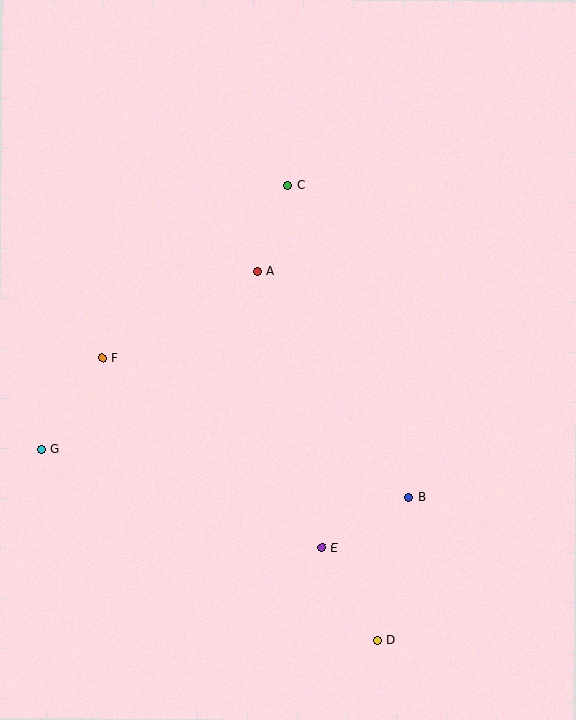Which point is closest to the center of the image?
Point A at (257, 271) is closest to the center.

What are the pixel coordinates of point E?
Point E is at (322, 548).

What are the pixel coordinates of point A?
Point A is at (257, 271).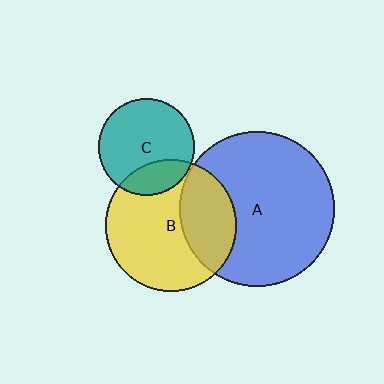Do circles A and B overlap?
Yes.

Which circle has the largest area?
Circle A (blue).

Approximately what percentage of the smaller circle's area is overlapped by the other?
Approximately 30%.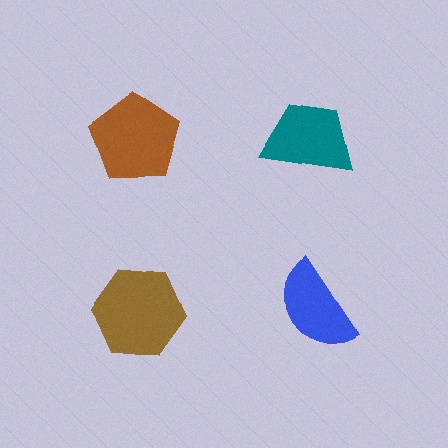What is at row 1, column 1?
A brown pentagon.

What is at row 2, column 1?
A brown hexagon.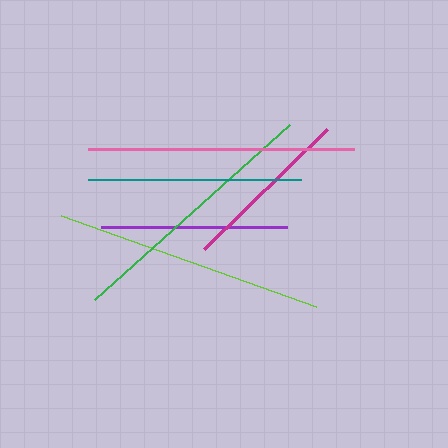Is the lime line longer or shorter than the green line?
The lime line is longer than the green line.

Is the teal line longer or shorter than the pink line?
The pink line is longer than the teal line.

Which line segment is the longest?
The lime line is the longest at approximately 270 pixels.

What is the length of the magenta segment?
The magenta segment is approximately 172 pixels long.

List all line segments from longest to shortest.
From longest to shortest: lime, pink, green, teal, purple, magenta.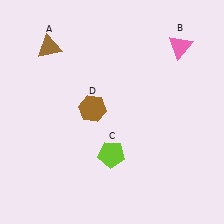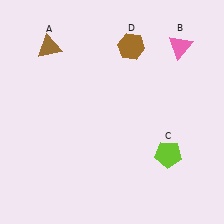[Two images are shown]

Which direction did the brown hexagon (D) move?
The brown hexagon (D) moved up.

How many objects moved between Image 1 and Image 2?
2 objects moved between the two images.